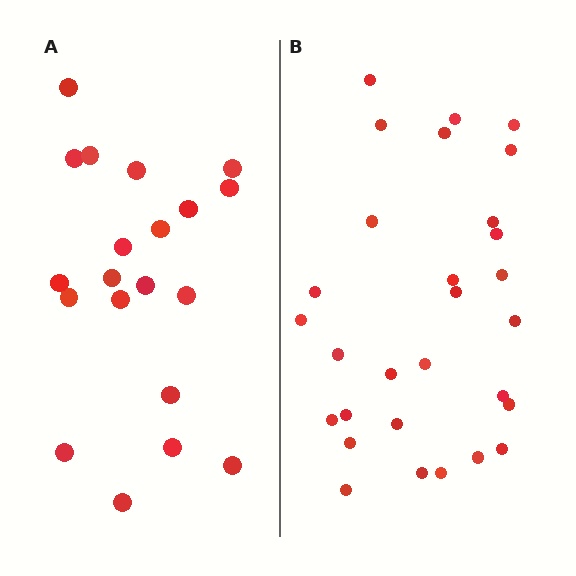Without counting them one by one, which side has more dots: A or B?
Region B (the right region) has more dots.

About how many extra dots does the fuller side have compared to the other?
Region B has roughly 8 or so more dots than region A.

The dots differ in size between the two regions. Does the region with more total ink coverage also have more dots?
No. Region A has more total ink coverage because its dots are larger, but region B actually contains more individual dots. Total area can be misleading — the number of items is what matters here.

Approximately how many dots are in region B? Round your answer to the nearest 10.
About 30 dots. (The exact count is 29, which rounds to 30.)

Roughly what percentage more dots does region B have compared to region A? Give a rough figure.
About 45% more.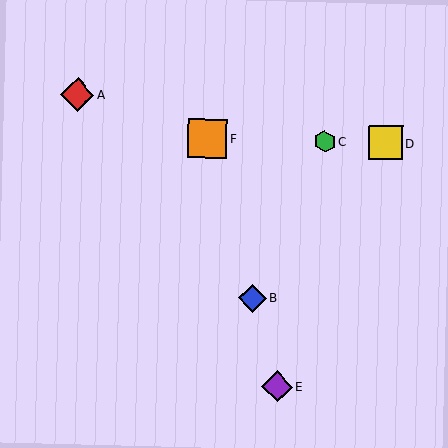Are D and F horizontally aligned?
Yes, both are at y≈143.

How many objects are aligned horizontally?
3 objects (C, D, F) are aligned horizontally.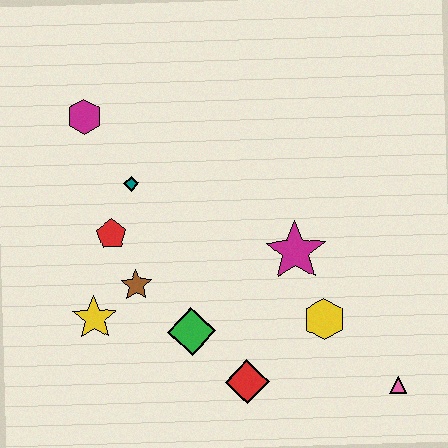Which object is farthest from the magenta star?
The magenta hexagon is farthest from the magenta star.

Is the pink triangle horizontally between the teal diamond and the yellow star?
No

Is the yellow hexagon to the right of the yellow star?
Yes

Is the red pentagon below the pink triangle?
No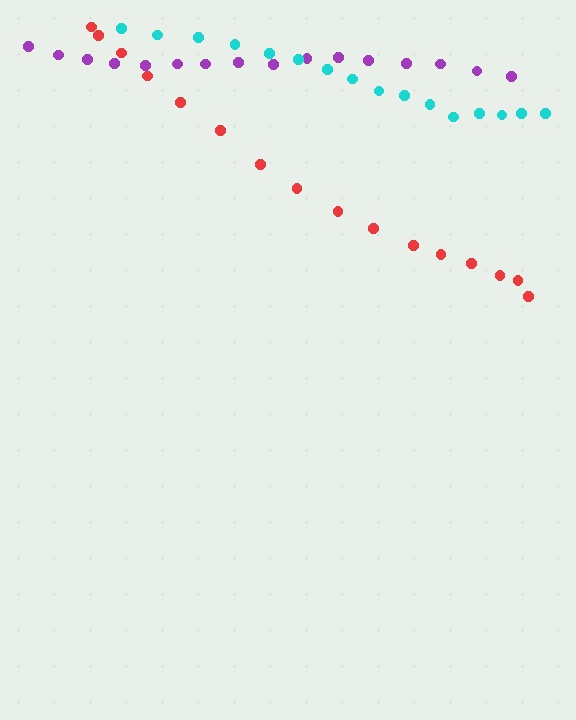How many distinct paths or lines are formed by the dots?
There are 3 distinct paths.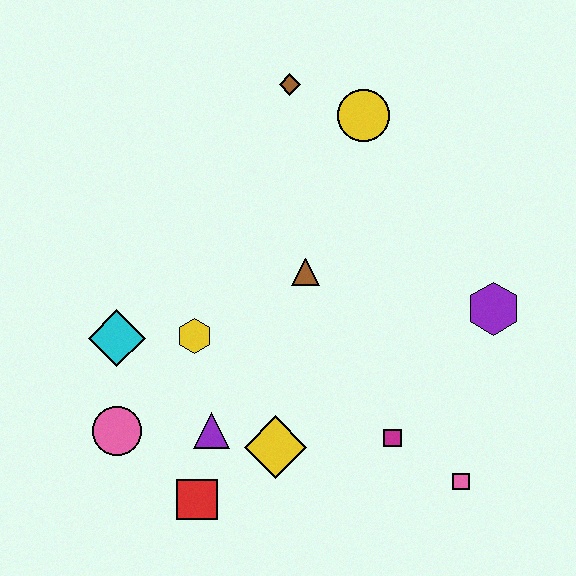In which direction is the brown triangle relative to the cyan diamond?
The brown triangle is to the right of the cyan diamond.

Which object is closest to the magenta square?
The pink square is closest to the magenta square.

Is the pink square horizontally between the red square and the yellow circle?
No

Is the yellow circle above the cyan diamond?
Yes